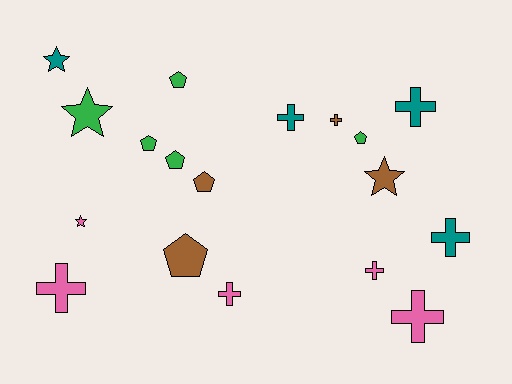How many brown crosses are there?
There is 1 brown cross.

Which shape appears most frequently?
Cross, with 8 objects.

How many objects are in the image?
There are 18 objects.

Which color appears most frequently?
Pink, with 5 objects.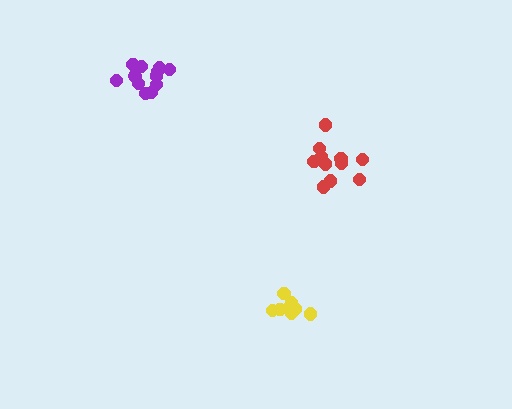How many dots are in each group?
Group 1: 11 dots, Group 2: 9 dots, Group 3: 12 dots (32 total).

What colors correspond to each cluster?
The clusters are colored: red, yellow, purple.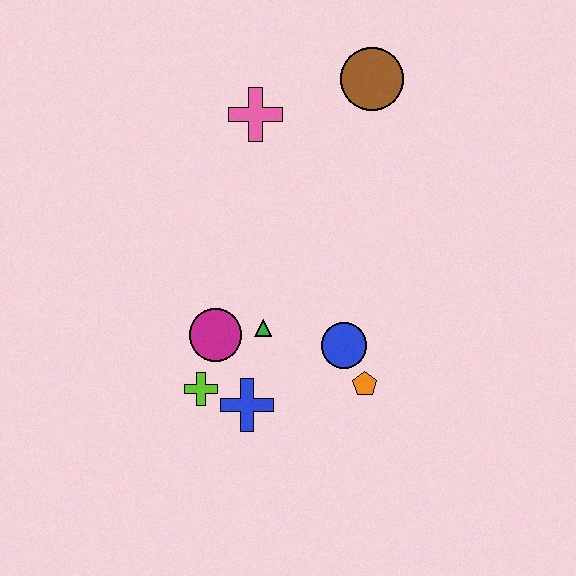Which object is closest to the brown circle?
The pink cross is closest to the brown circle.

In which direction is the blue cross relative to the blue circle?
The blue cross is to the left of the blue circle.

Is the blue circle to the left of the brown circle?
Yes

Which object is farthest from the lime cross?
The brown circle is farthest from the lime cross.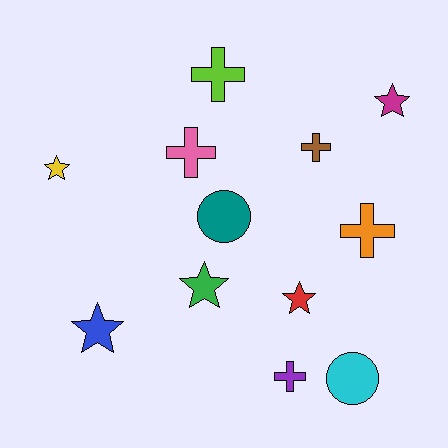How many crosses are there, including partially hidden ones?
There are 5 crosses.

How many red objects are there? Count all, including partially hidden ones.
There is 1 red object.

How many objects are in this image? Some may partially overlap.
There are 12 objects.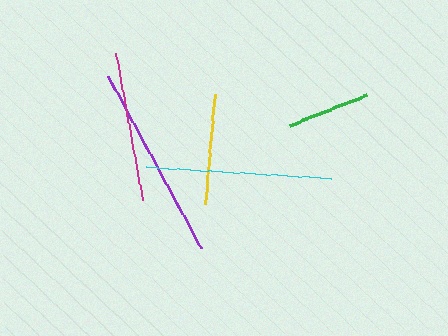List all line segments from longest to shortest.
From longest to shortest: purple, cyan, magenta, yellow, green.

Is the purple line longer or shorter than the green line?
The purple line is longer than the green line.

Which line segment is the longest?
The purple line is the longest at approximately 195 pixels.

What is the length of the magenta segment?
The magenta segment is approximately 149 pixels long.